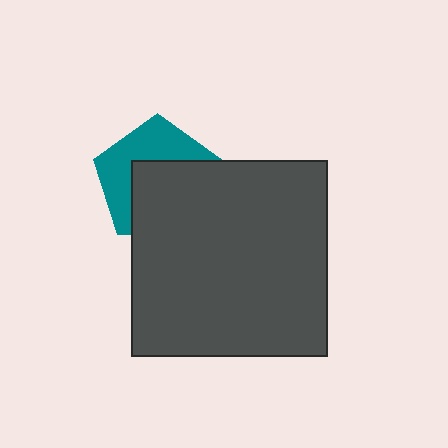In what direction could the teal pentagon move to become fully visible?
The teal pentagon could move up. That would shift it out from behind the dark gray square entirely.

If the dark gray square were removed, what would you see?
You would see the complete teal pentagon.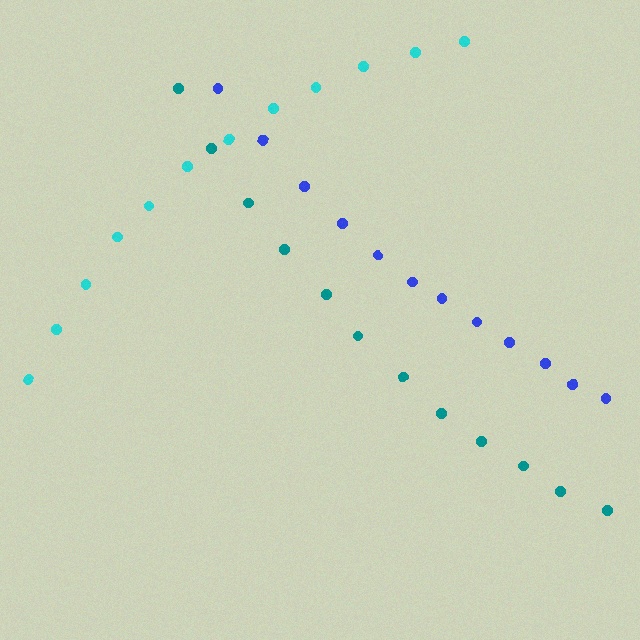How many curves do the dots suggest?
There are 3 distinct paths.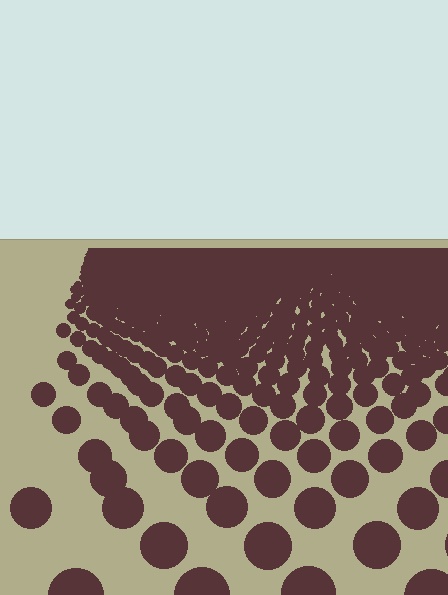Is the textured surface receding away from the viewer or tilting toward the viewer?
The surface is receding away from the viewer. Texture elements get smaller and denser toward the top.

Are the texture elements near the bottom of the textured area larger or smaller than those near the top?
Larger. Near the bottom, elements are closer to the viewer and appear at a bigger on-screen size.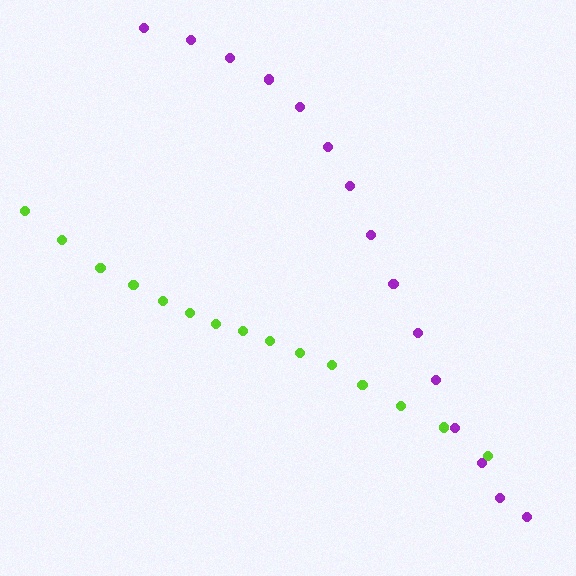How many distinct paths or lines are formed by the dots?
There are 2 distinct paths.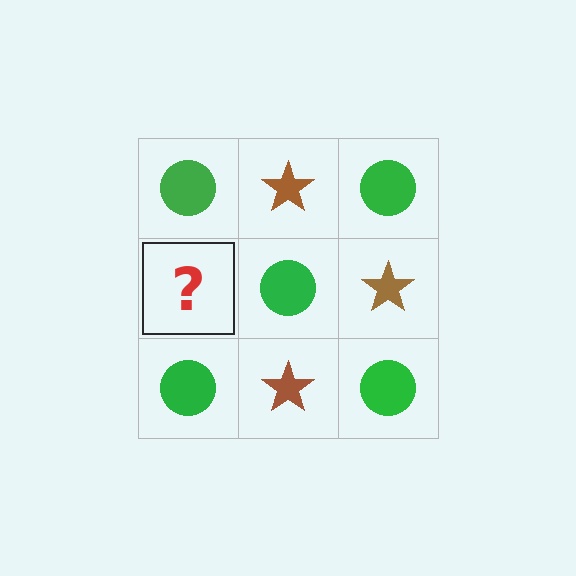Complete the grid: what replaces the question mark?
The question mark should be replaced with a brown star.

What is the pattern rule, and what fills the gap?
The rule is that it alternates green circle and brown star in a checkerboard pattern. The gap should be filled with a brown star.